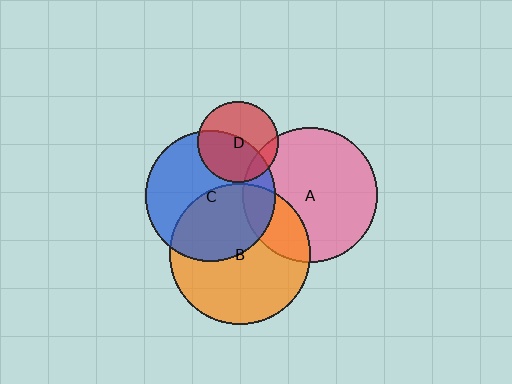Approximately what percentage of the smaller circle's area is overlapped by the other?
Approximately 15%.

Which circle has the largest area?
Circle B (orange).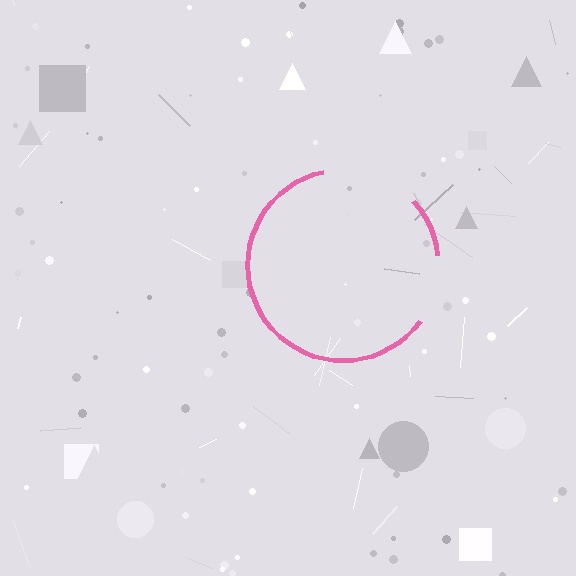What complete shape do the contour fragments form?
The contour fragments form a circle.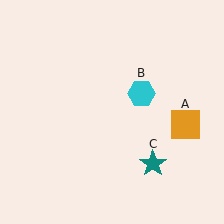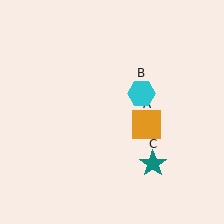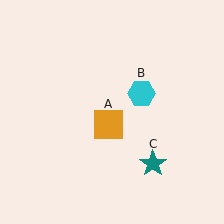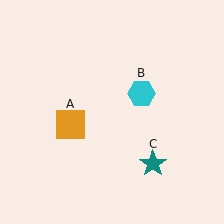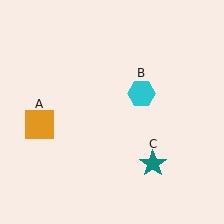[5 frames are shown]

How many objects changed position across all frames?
1 object changed position: orange square (object A).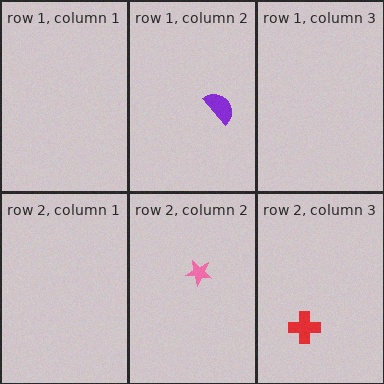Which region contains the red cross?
The row 2, column 3 region.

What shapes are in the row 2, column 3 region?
The red cross.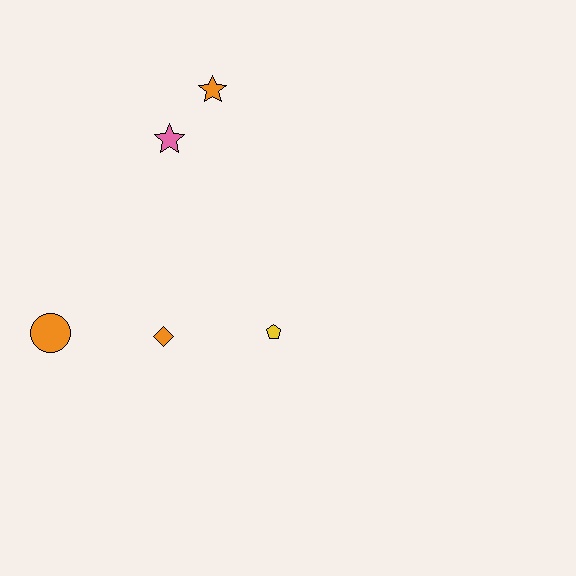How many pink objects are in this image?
There is 1 pink object.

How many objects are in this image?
There are 5 objects.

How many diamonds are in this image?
There is 1 diamond.